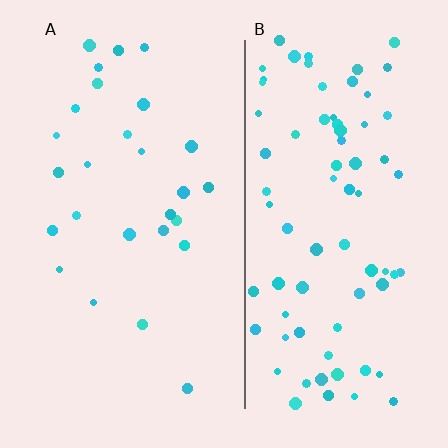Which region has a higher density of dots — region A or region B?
B (the right).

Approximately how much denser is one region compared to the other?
Approximately 2.8× — region B over region A.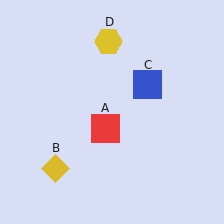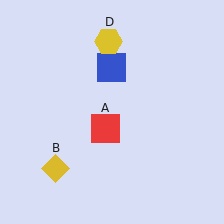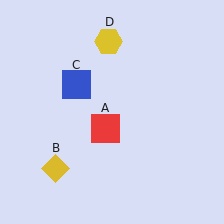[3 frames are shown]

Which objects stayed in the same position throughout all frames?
Red square (object A) and yellow diamond (object B) and yellow hexagon (object D) remained stationary.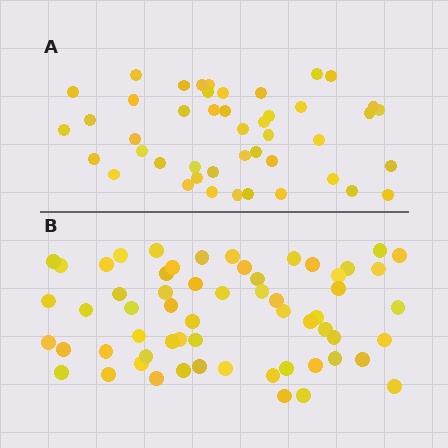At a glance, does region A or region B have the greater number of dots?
Region B (the bottom region) has more dots.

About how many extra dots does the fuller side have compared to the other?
Region B has approximately 15 more dots than region A.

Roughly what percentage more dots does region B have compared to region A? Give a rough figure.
About 35% more.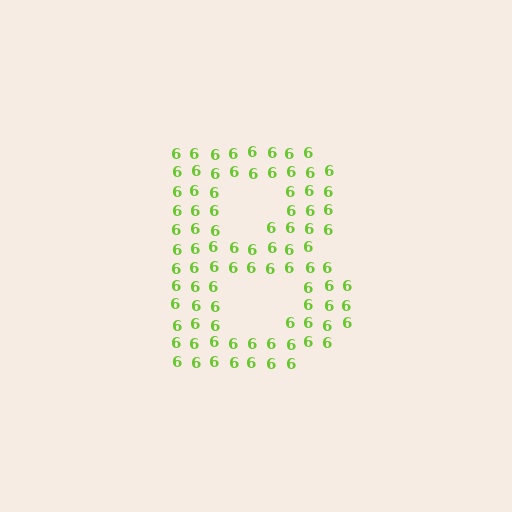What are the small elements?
The small elements are digit 6's.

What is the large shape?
The large shape is the letter B.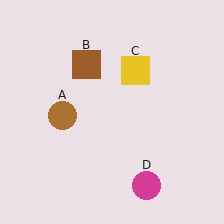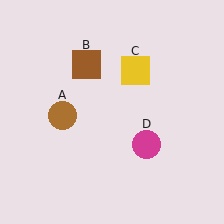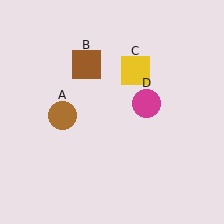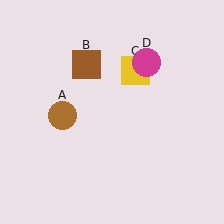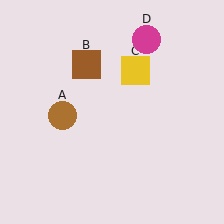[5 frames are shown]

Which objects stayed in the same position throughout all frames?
Brown circle (object A) and brown square (object B) and yellow square (object C) remained stationary.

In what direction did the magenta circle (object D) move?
The magenta circle (object D) moved up.